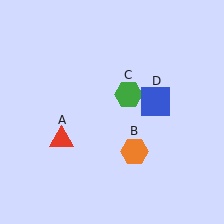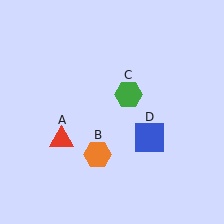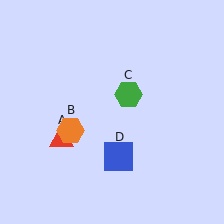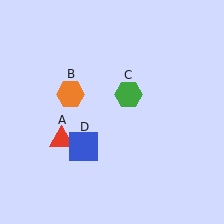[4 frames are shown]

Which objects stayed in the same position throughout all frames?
Red triangle (object A) and green hexagon (object C) remained stationary.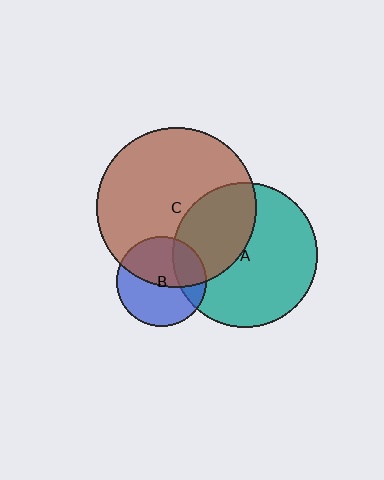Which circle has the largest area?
Circle C (brown).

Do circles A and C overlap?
Yes.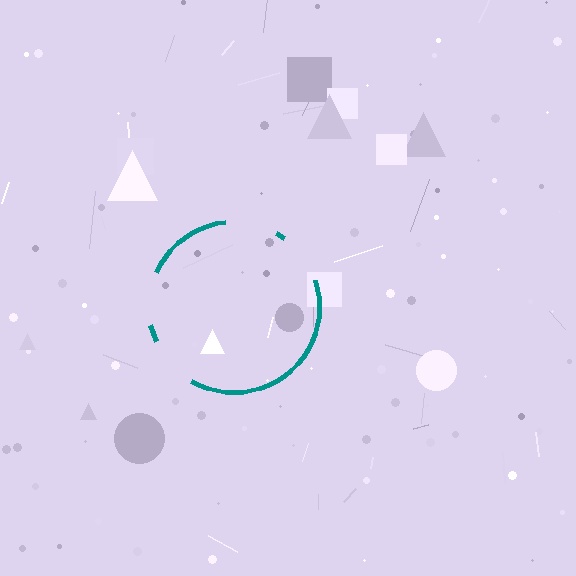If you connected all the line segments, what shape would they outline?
They would outline a circle.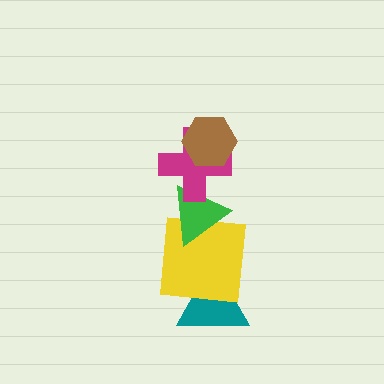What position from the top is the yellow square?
The yellow square is 4th from the top.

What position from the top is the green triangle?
The green triangle is 3rd from the top.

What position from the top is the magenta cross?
The magenta cross is 2nd from the top.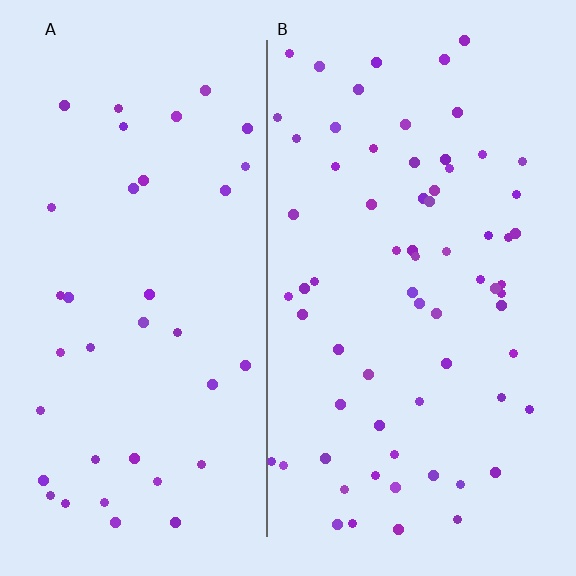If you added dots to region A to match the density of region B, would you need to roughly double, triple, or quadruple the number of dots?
Approximately double.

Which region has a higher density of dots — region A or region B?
B (the right).